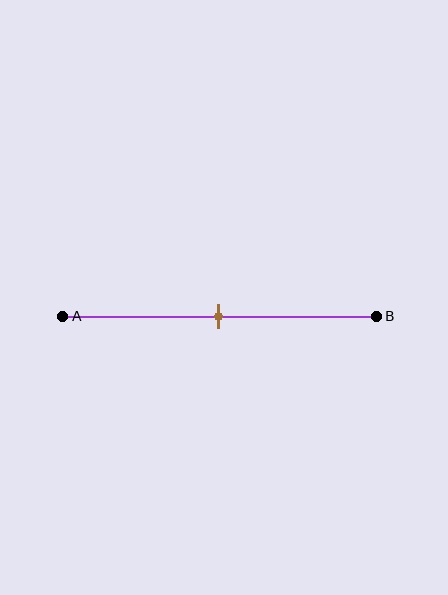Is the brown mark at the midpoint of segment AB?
Yes, the mark is approximately at the midpoint.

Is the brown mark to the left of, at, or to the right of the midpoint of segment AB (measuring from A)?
The brown mark is approximately at the midpoint of segment AB.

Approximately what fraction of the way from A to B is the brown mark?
The brown mark is approximately 50% of the way from A to B.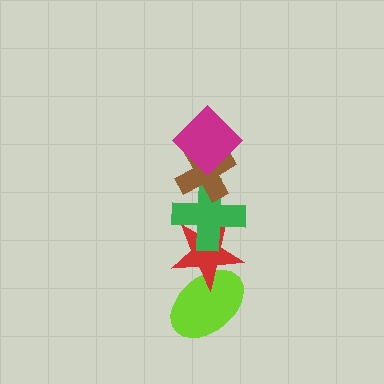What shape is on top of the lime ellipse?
The red star is on top of the lime ellipse.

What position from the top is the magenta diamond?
The magenta diamond is 1st from the top.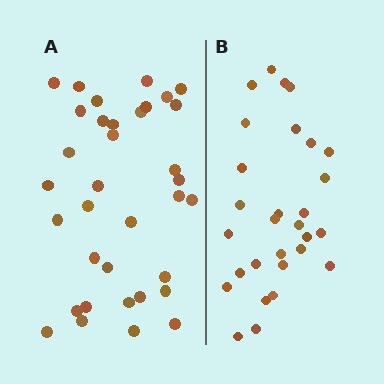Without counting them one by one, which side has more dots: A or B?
Region A (the left region) has more dots.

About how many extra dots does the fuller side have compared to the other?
Region A has about 6 more dots than region B.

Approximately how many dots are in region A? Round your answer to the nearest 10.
About 40 dots. (The exact count is 35, which rounds to 40.)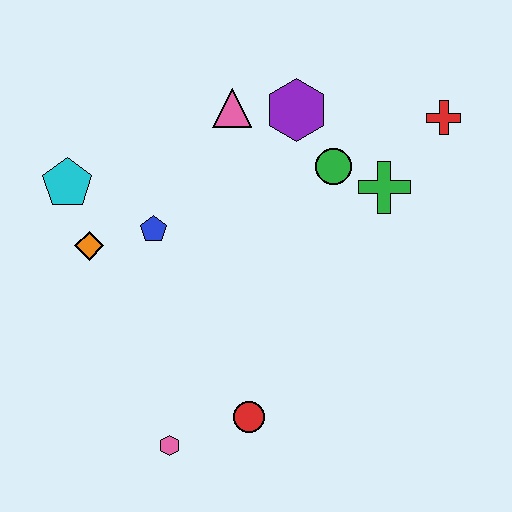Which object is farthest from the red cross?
The pink hexagon is farthest from the red cross.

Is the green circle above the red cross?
No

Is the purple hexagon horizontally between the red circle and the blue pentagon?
No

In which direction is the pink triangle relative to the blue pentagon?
The pink triangle is above the blue pentagon.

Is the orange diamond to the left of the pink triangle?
Yes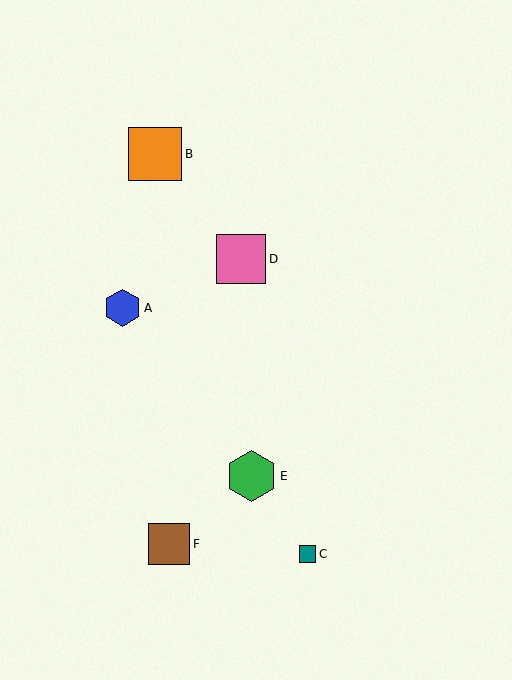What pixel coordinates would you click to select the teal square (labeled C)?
Click at (308, 554) to select the teal square C.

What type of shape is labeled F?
Shape F is a brown square.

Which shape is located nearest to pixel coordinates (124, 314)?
The blue hexagon (labeled A) at (123, 308) is nearest to that location.